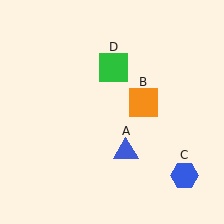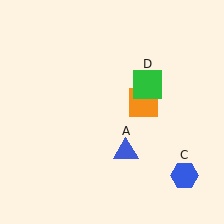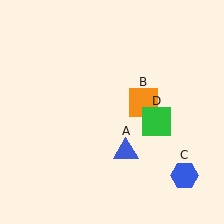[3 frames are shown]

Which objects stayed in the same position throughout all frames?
Blue triangle (object A) and orange square (object B) and blue hexagon (object C) remained stationary.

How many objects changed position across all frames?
1 object changed position: green square (object D).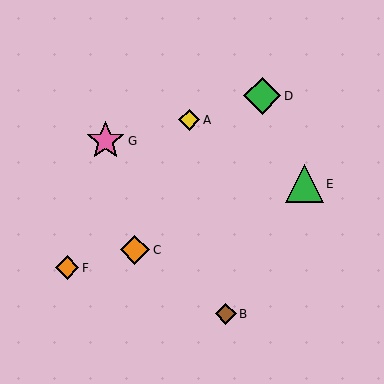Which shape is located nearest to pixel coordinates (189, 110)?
The yellow diamond (labeled A) at (189, 120) is nearest to that location.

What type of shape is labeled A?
Shape A is a yellow diamond.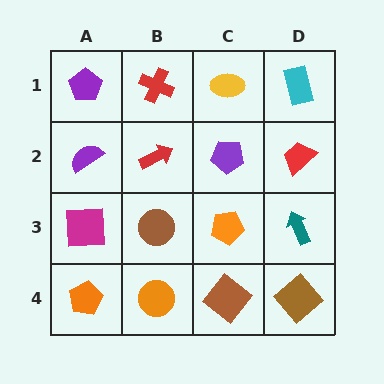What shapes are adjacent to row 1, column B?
A red arrow (row 2, column B), a purple pentagon (row 1, column A), a yellow ellipse (row 1, column C).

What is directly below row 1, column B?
A red arrow.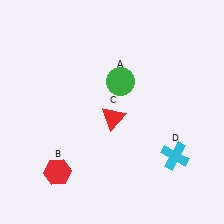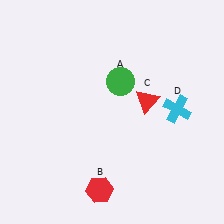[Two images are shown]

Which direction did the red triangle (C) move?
The red triangle (C) moved right.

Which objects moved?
The objects that moved are: the red hexagon (B), the red triangle (C), the cyan cross (D).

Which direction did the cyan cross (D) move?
The cyan cross (D) moved up.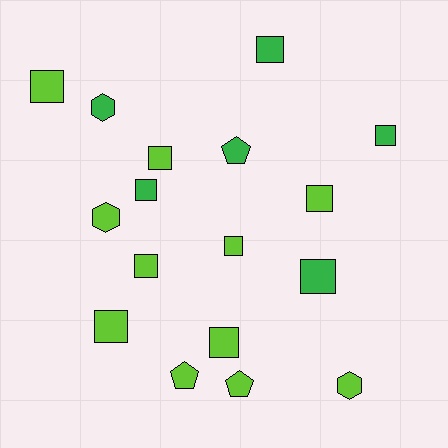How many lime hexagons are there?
There are 2 lime hexagons.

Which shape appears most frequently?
Square, with 11 objects.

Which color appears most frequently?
Lime, with 11 objects.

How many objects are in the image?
There are 17 objects.